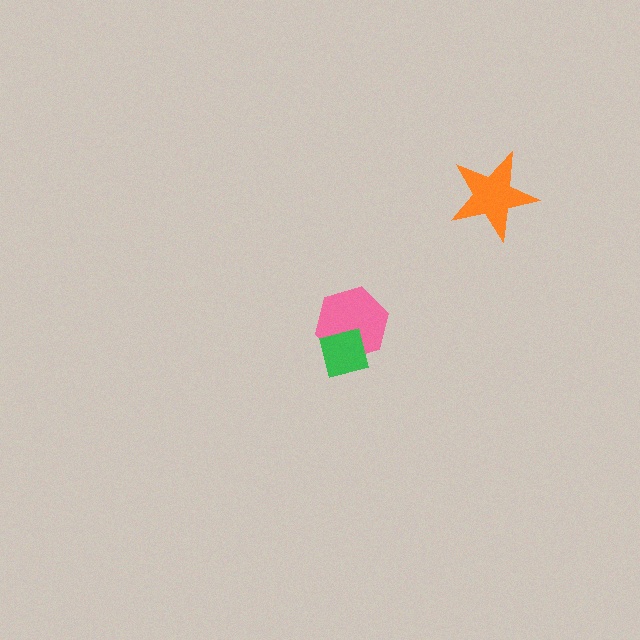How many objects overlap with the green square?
1 object overlaps with the green square.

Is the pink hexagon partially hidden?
Yes, it is partially covered by another shape.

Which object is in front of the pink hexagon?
The green square is in front of the pink hexagon.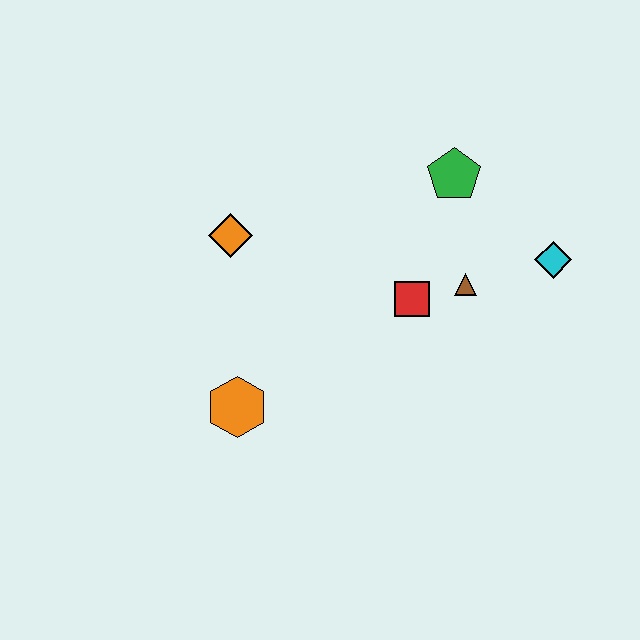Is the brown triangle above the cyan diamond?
No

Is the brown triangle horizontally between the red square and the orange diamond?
No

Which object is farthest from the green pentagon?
The orange hexagon is farthest from the green pentagon.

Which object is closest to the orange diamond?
The orange hexagon is closest to the orange diamond.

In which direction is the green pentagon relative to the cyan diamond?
The green pentagon is to the left of the cyan diamond.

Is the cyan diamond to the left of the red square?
No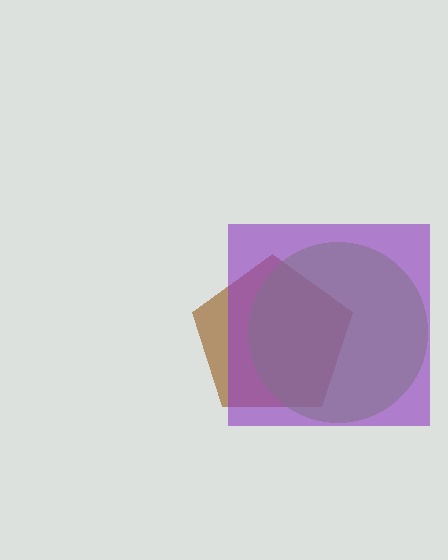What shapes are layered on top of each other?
The layered shapes are: a brown pentagon, a lime circle, a purple square.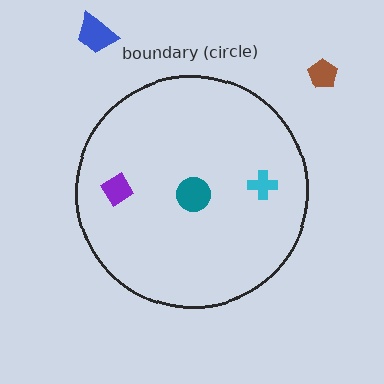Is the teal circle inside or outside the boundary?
Inside.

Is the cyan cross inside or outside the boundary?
Inside.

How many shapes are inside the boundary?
3 inside, 2 outside.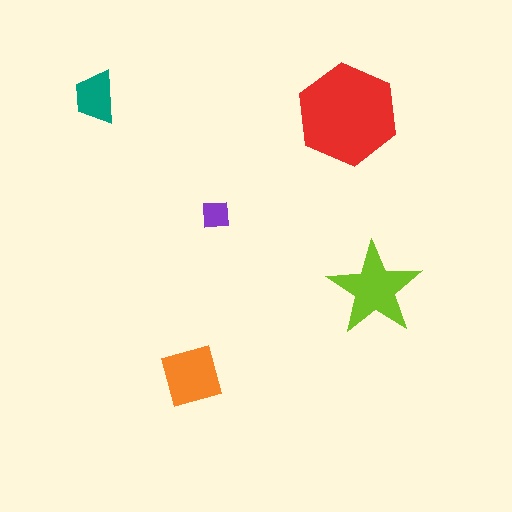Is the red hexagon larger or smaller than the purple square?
Larger.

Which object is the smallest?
The purple square.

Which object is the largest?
The red hexagon.